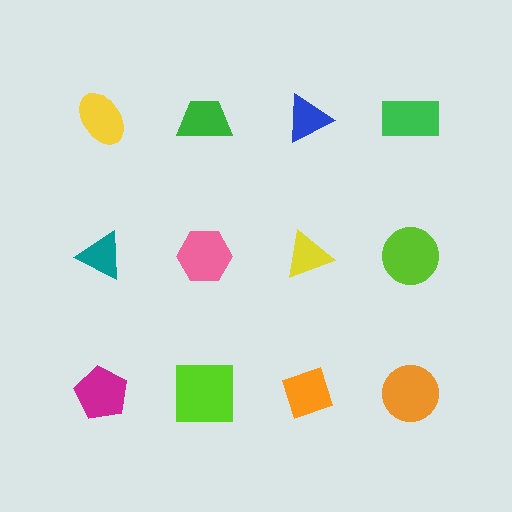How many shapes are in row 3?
4 shapes.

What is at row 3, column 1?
A magenta pentagon.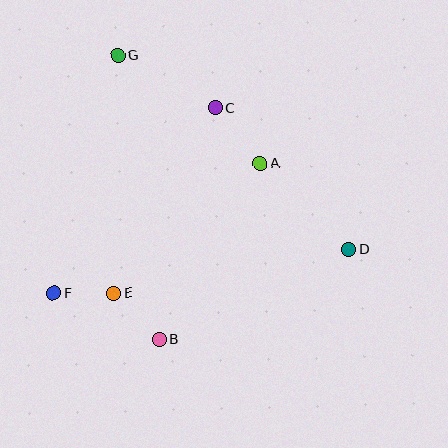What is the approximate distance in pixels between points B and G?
The distance between B and G is approximately 287 pixels.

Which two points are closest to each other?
Points E and F are closest to each other.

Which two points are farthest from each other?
Points D and G are farthest from each other.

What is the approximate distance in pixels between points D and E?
The distance between D and E is approximately 239 pixels.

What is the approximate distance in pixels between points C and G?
The distance between C and G is approximately 111 pixels.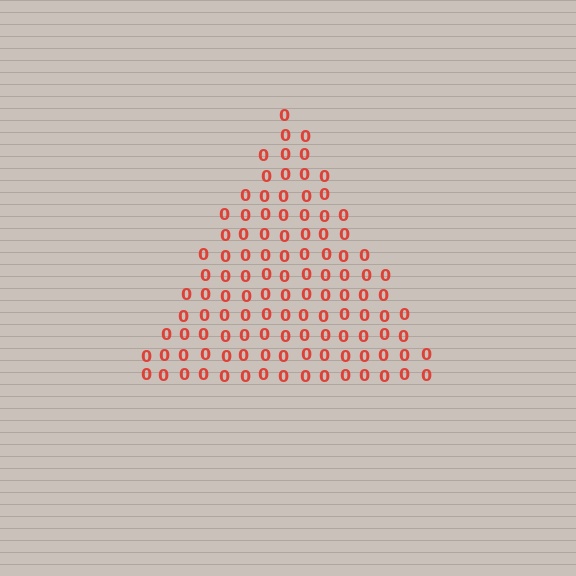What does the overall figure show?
The overall figure shows a triangle.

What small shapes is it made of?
It is made of small digit 0's.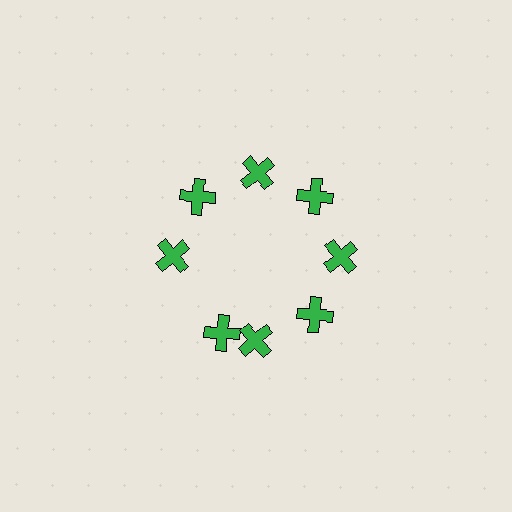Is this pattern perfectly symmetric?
No. The 8 green crosses are arranged in a ring, but one element near the 8 o'clock position is rotated out of alignment along the ring, breaking the 8-fold rotational symmetry.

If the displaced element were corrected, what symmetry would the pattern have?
It would have 8-fold rotational symmetry — the pattern would map onto itself every 45 degrees.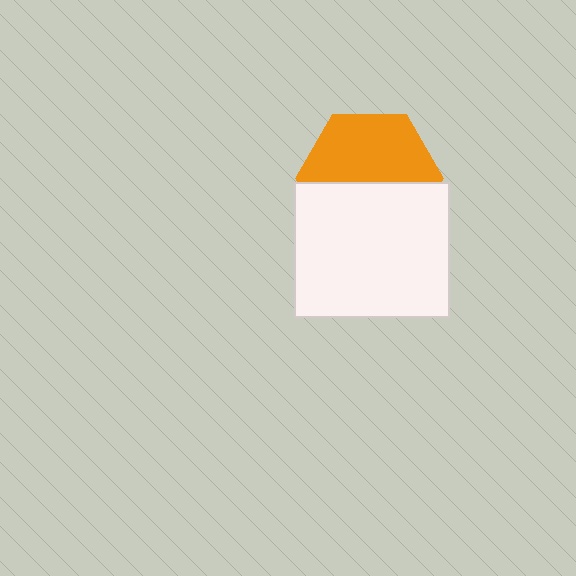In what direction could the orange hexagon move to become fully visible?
The orange hexagon could move up. That would shift it out from behind the white rectangle entirely.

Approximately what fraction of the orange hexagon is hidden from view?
Roughly 47% of the orange hexagon is hidden behind the white rectangle.